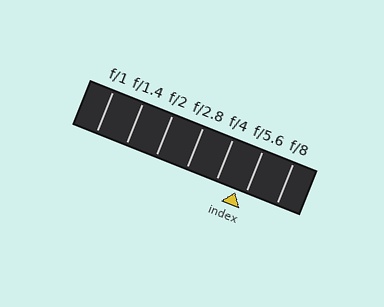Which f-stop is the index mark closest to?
The index mark is closest to f/5.6.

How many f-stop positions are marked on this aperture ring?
There are 7 f-stop positions marked.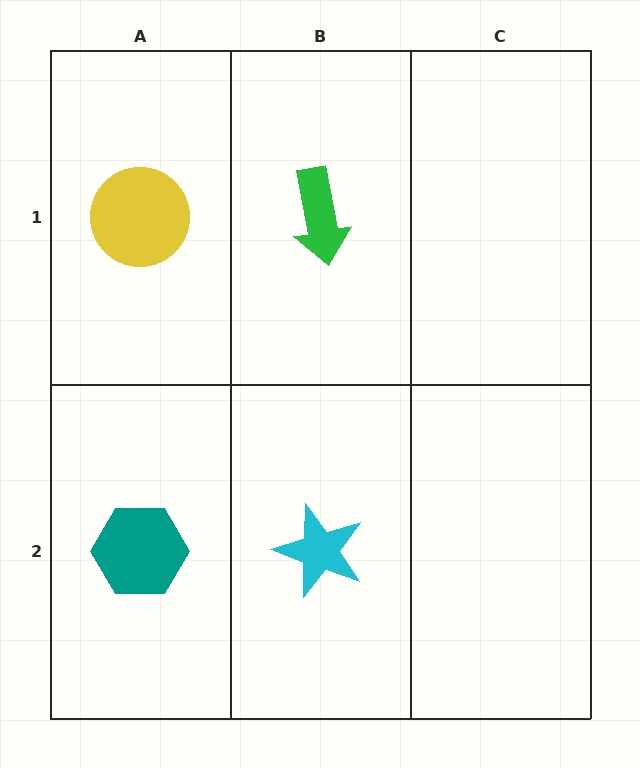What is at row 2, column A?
A teal hexagon.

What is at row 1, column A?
A yellow circle.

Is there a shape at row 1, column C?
No, that cell is empty.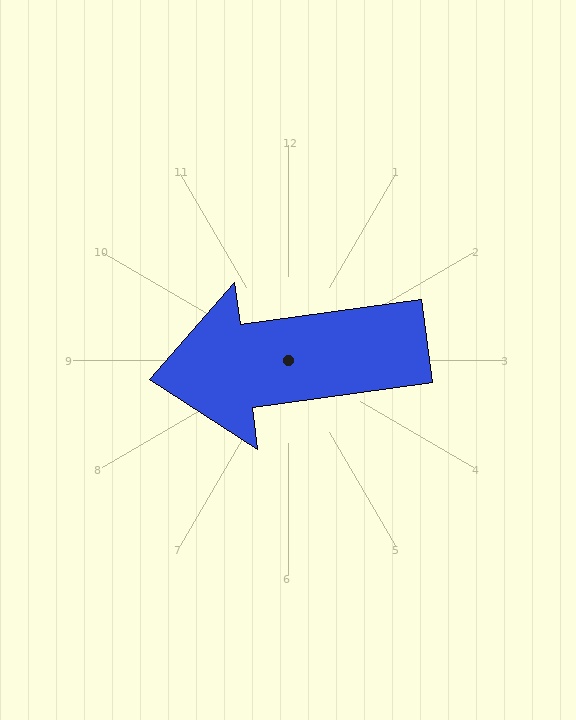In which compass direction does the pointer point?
West.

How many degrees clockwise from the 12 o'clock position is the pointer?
Approximately 262 degrees.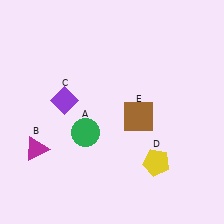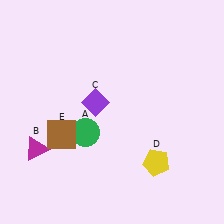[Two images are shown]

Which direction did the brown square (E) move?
The brown square (E) moved left.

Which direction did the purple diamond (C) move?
The purple diamond (C) moved right.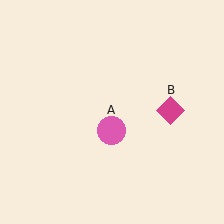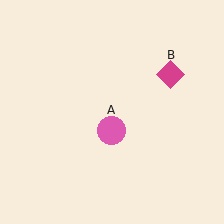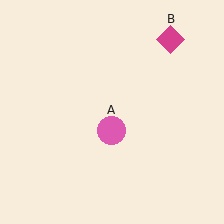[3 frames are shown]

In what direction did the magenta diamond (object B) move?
The magenta diamond (object B) moved up.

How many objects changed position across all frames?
1 object changed position: magenta diamond (object B).